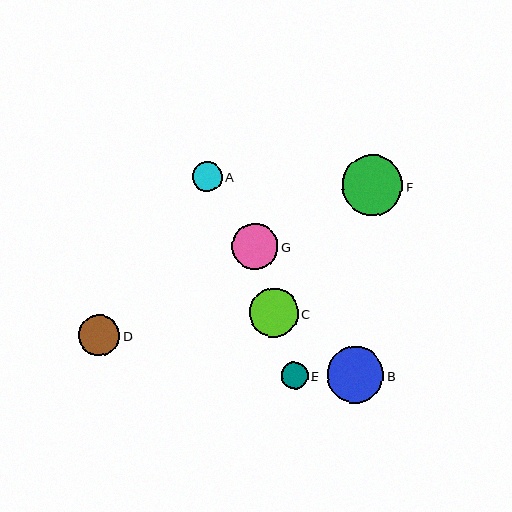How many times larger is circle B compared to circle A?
Circle B is approximately 1.9 times the size of circle A.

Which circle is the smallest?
Circle E is the smallest with a size of approximately 27 pixels.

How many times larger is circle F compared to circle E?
Circle F is approximately 2.2 times the size of circle E.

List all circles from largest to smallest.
From largest to smallest: F, B, C, G, D, A, E.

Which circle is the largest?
Circle F is the largest with a size of approximately 61 pixels.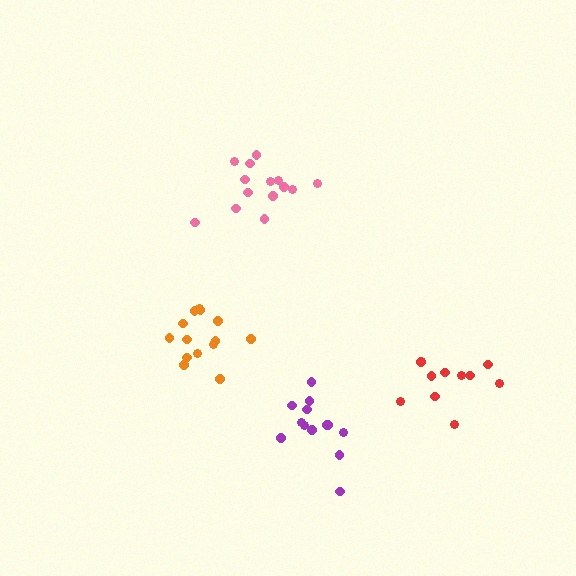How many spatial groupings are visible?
There are 4 spatial groupings.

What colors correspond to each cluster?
The clusters are colored: red, pink, purple, orange.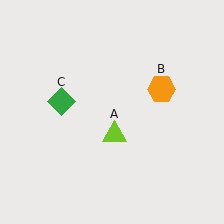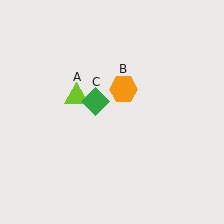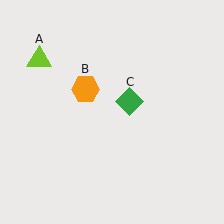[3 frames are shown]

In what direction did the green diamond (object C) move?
The green diamond (object C) moved right.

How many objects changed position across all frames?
3 objects changed position: lime triangle (object A), orange hexagon (object B), green diamond (object C).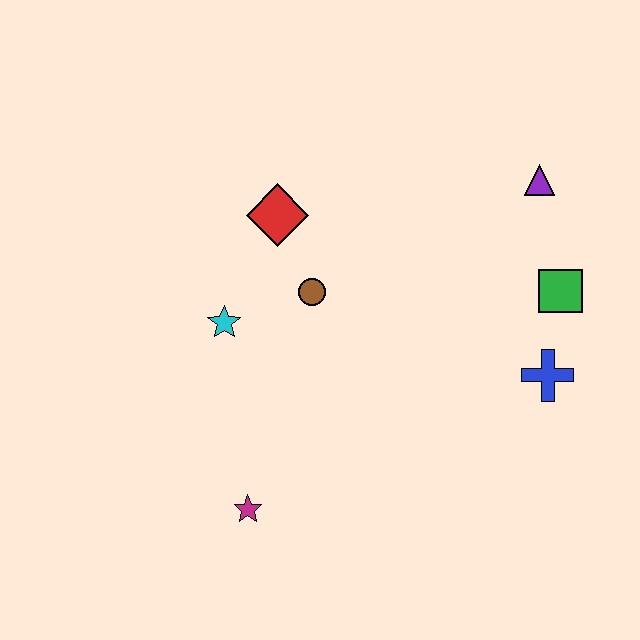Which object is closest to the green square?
The blue cross is closest to the green square.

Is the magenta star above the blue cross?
No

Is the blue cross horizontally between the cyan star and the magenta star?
No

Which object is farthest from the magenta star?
The purple triangle is farthest from the magenta star.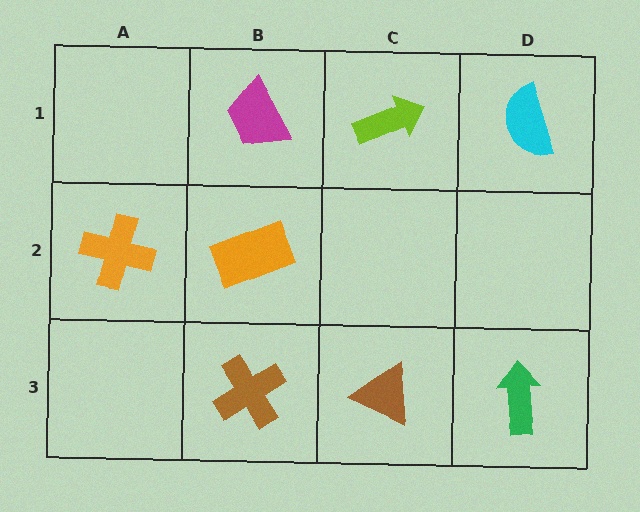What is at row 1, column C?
A lime arrow.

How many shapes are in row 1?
3 shapes.